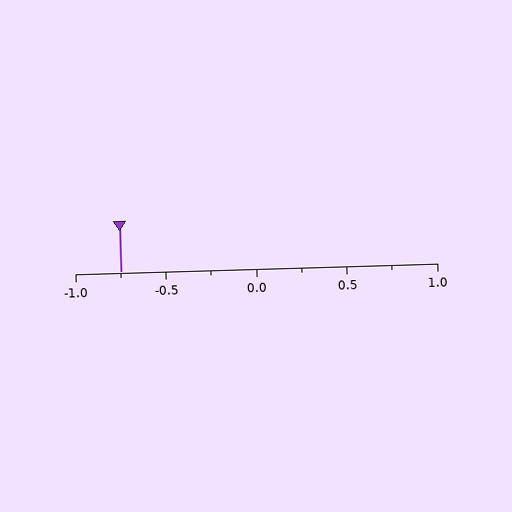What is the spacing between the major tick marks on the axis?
The major ticks are spaced 0.5 apart.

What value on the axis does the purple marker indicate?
The marker indicates approximately -0.75.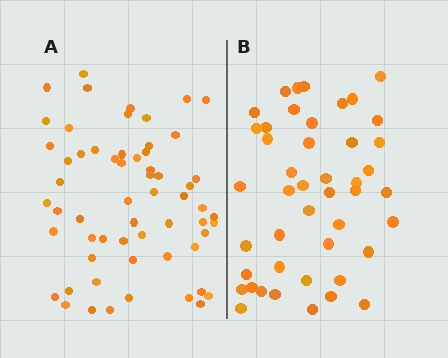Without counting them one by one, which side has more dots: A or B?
Region A (the left region) has more dots.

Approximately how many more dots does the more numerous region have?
Region A has approximately 15 more dots than region B.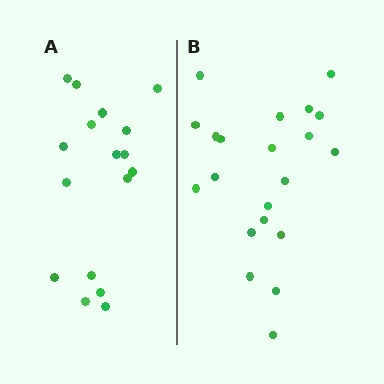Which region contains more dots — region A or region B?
Region B (the right region) has more dots.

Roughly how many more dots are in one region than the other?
Region B has about 4 more dots than region A.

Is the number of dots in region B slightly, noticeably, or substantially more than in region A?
Region B has only slightly more — the two regions are fairly close. The ratio is roughly 1.2 to 1.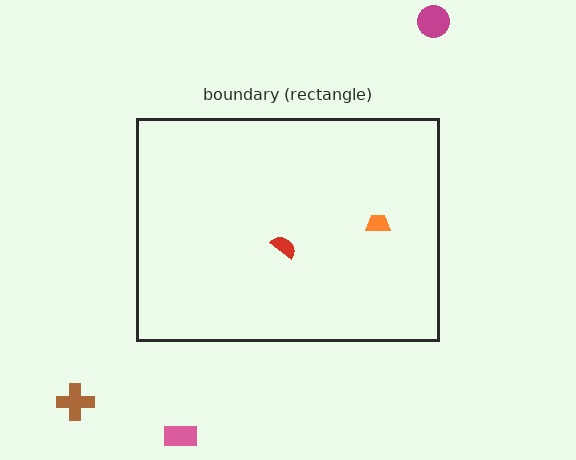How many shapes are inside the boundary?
2 inside, 3 outside.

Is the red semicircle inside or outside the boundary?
Inside.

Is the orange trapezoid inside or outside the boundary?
Inside.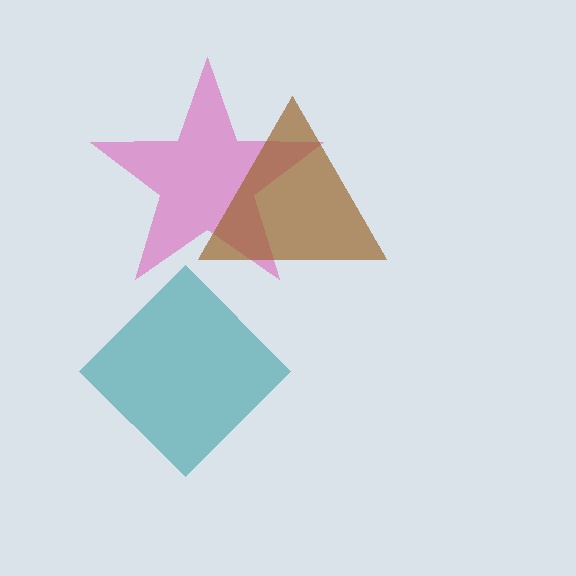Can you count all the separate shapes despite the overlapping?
Yes, there are 3 separate shapes.